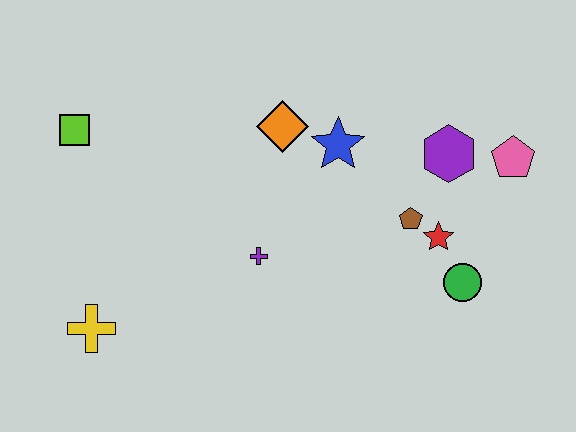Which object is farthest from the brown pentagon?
The lime square is farthest from the brown pentagon.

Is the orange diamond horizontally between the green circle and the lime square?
Yes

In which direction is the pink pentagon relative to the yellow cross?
The pink pentagon is to the right of the yellow cross.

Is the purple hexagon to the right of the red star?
Yes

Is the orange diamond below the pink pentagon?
No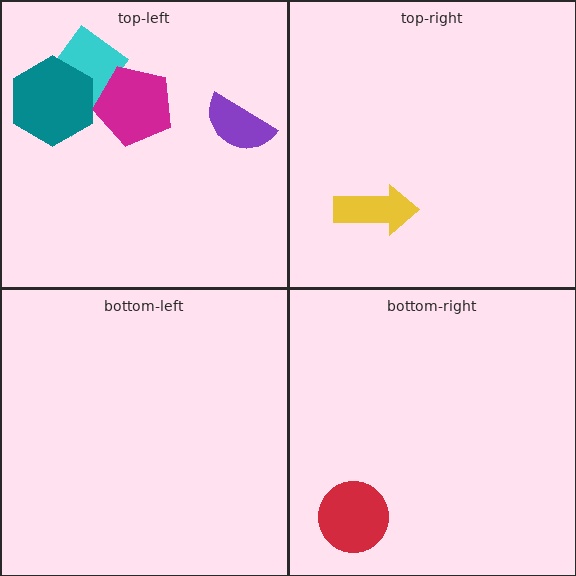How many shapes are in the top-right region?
1.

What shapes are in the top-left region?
The cyan rectangle, the teal hexagon, the purple semicircle, the magenta pentagon.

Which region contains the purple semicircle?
The top-left region.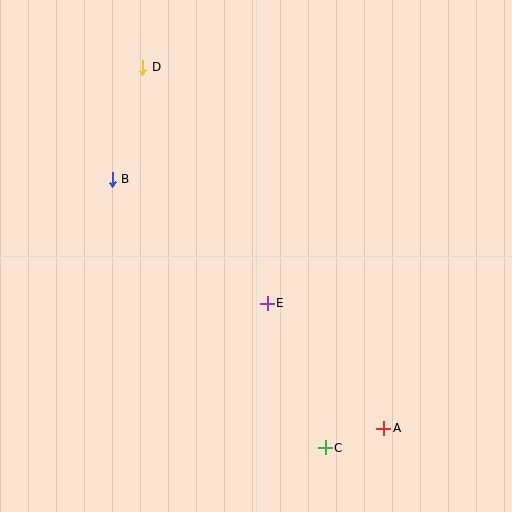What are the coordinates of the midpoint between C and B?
The midpoint between C and B is at (219, 313).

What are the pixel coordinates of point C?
Point C is at (325, 448).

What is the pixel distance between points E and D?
The distance between E and D is 267 pixels.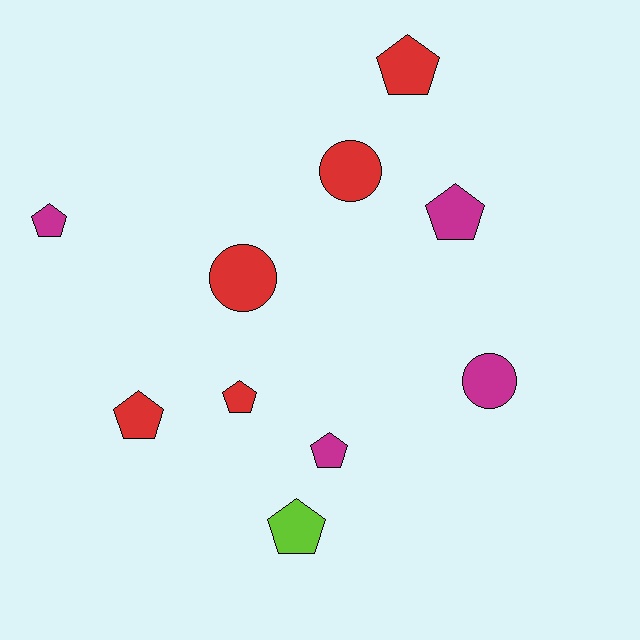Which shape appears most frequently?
Pentagon, with 7 objects.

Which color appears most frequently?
Red, with 5 objects.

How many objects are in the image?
There are 10 objects.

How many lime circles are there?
There are no lime circles.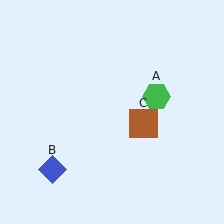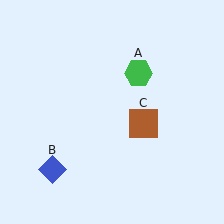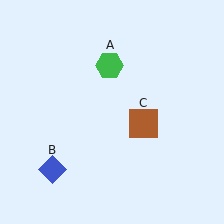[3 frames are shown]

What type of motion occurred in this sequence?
The green hexagon (object A) rotated counterclockwise around the center of the scene.